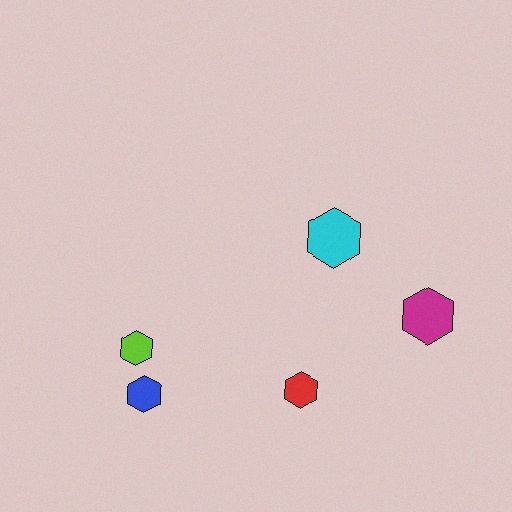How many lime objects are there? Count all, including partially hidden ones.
There is 1 lime object.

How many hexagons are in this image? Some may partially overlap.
There are 5 hexagons.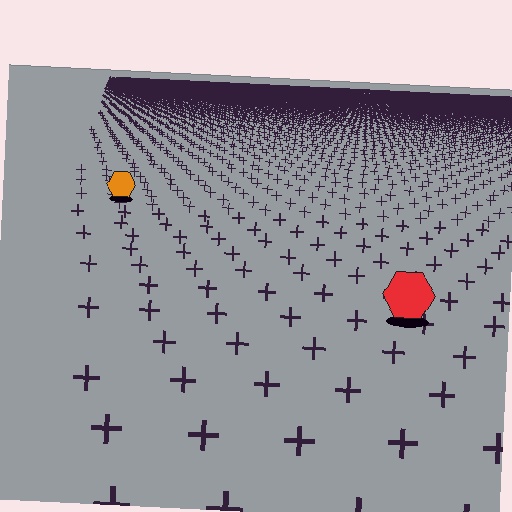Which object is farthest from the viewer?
The orange hexagon is farthest from the viewer. It appears smaller and the ground texture around it is denser.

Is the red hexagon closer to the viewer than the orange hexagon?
Yes. The red hexagon is closer — you can tell from the texture gradient: the ground texture is coarser near it.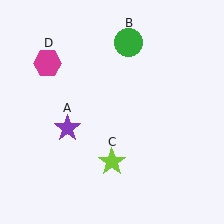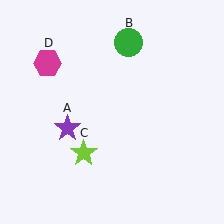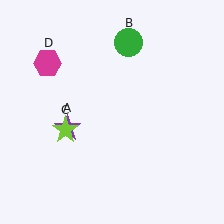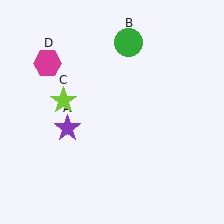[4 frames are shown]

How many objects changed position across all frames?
1 object changed position: lime star (object C).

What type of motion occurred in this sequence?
The lime star (object C) rotated clockwise around the center of the scene.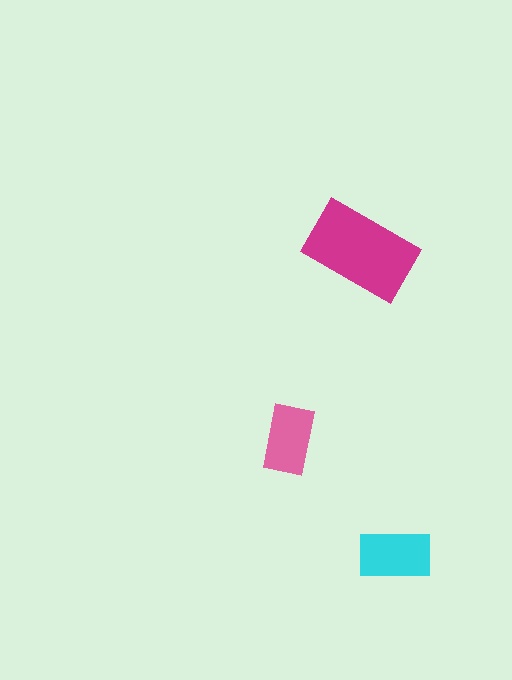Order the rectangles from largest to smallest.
the magenta one, the cyan one, the pink one.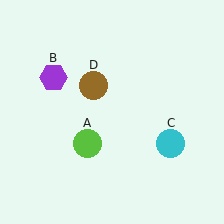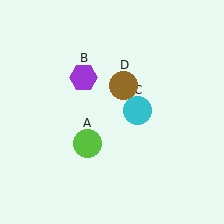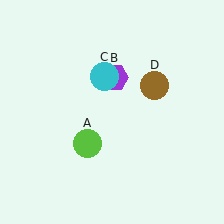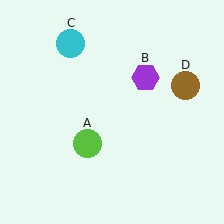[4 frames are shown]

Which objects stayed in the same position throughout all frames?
Lime circle (object A) remained stationary.